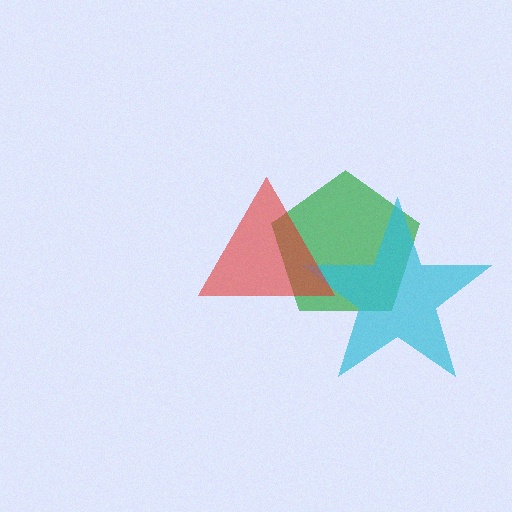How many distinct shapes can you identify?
There are 3 distinct shapes: a green pentagon, a cyan star, a red triangle.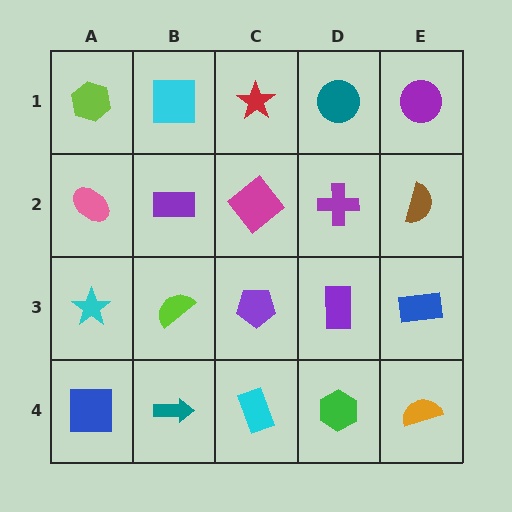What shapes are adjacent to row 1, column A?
A pink ellipse (row 2, column A), a cyan square (row 1, column B).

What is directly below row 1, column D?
A purple cross.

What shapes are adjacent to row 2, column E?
A purple circle (row 1, column E), a blue rectangle (row 3, column E), a purple cross (row 2, column D).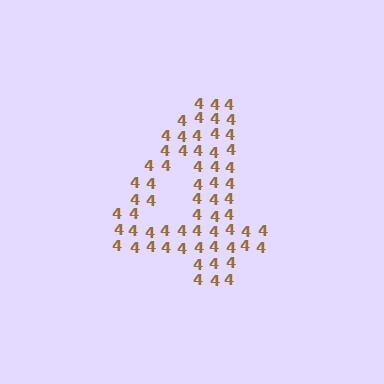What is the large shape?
The large shape is the digit 4.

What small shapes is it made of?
It is made of small digit 4's.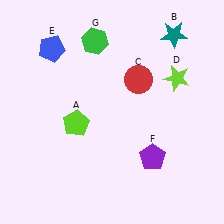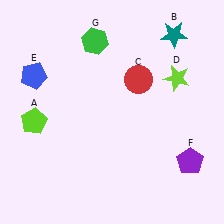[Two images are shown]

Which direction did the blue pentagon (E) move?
The blue pentagon (E) moved down.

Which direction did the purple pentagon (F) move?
The purple pentagon (F) moved right.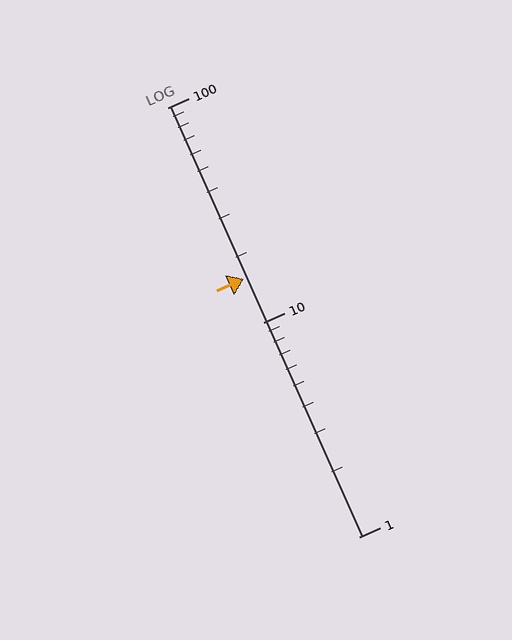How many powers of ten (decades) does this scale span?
The scale spans 2 decades, from 1 to 100.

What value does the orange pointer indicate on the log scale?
The pointer indicates approximately 16.